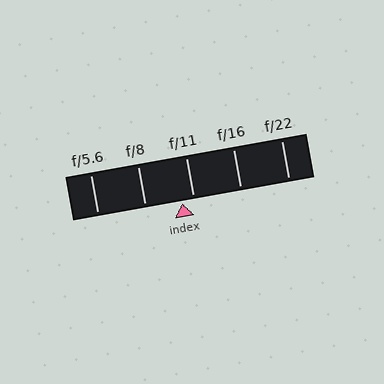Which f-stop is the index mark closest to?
The index mark is closest to f/11.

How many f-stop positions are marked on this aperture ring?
There are 5 f-stop positions marked.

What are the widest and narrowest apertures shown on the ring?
The widest aperture shown is f/5.6 and the narrowest is f/22.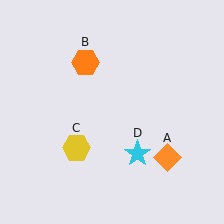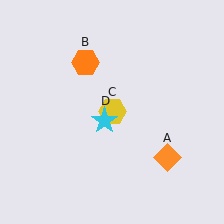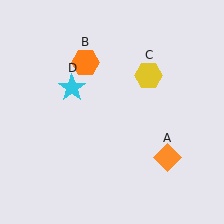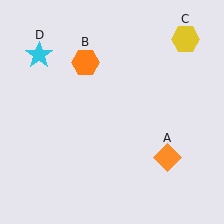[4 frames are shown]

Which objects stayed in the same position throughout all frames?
Orange diamond (object A) and orange hexagon (object B) remained stationary.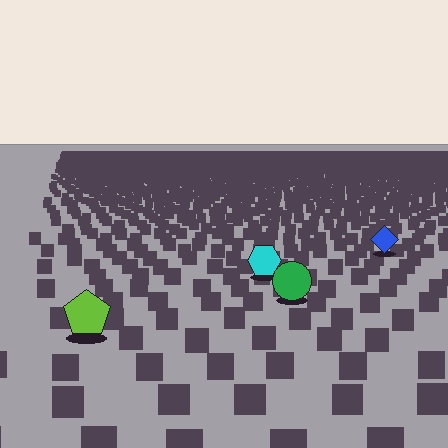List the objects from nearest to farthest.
From nearest to farthest: the lime pentagon, the green circle, the cyan hexagon, the blue diamond.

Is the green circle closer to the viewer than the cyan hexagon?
Yes. The green circle is closer — you can tell from the texture gradient: the ground texture is coarser near it.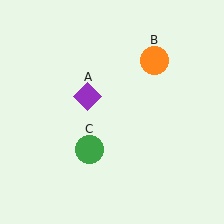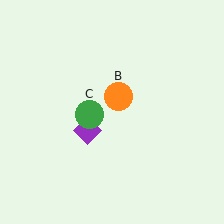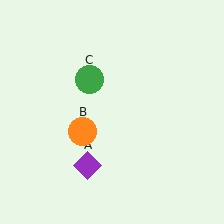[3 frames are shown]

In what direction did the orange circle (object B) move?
The orange circle (object B) moved down and to the left.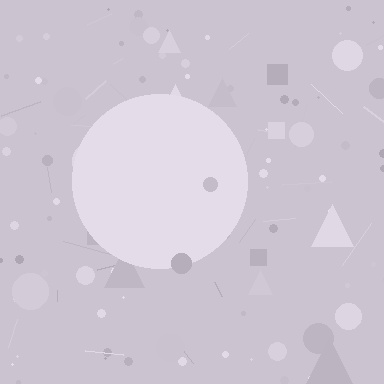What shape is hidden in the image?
A circle is hidden in the image.